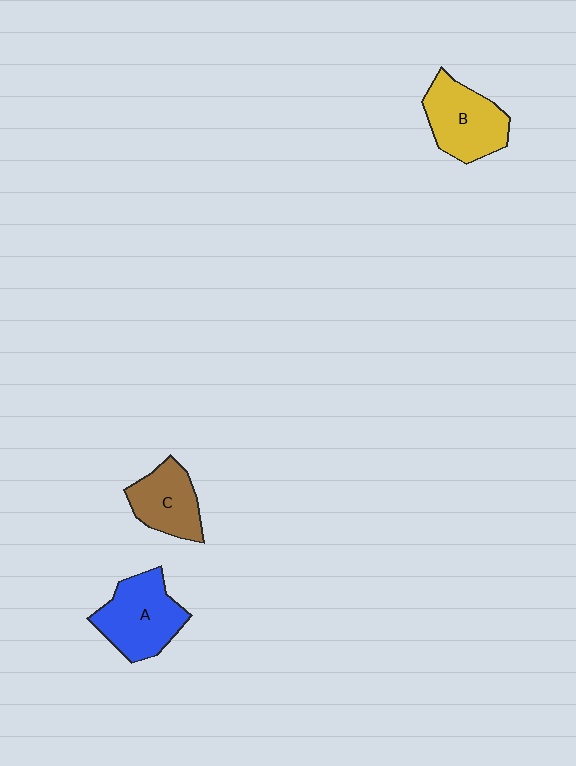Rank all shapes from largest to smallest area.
From largest to smallest: A (blue), B (yellow), C (brown).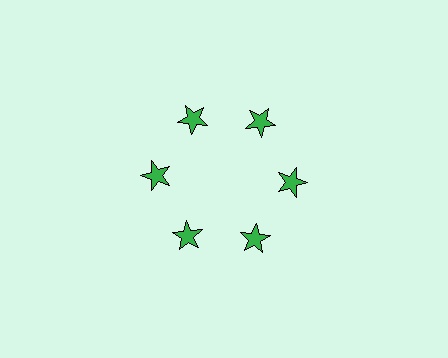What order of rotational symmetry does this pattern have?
This pattern has 6-fold rotational symmetry.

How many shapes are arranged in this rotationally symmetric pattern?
There are 6 shapes, arranged in 6 groups of 1.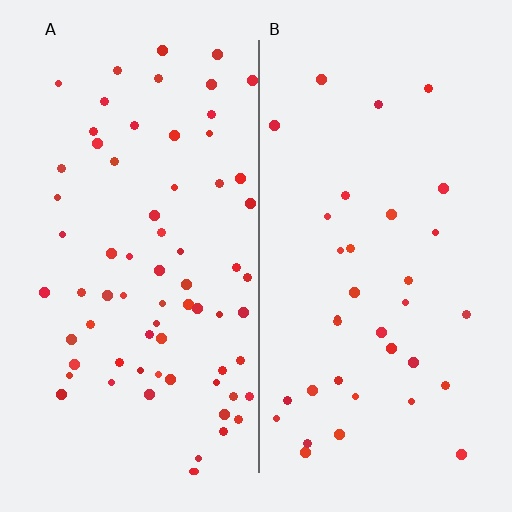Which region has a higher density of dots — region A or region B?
A (the left).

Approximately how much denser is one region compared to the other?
Approximately 2.0× — region A over region B.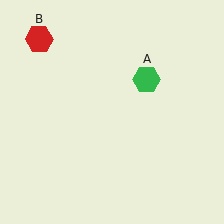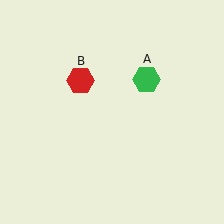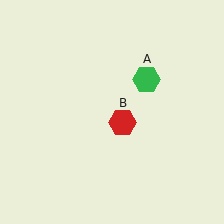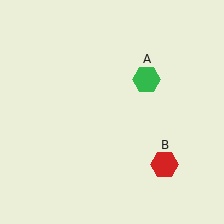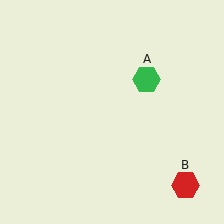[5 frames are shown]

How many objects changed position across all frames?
1 object changed position: red hexagon (object B).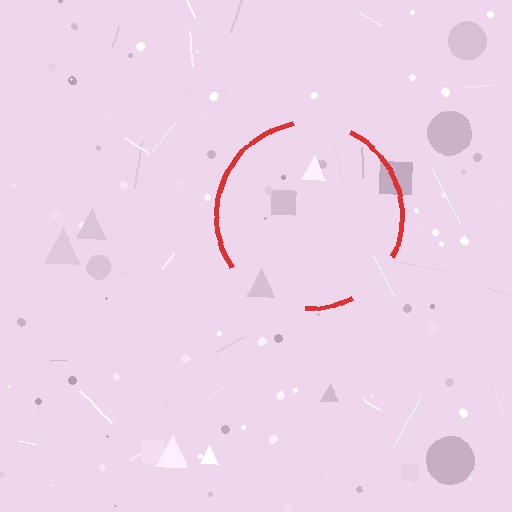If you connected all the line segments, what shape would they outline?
They would outline a circle.